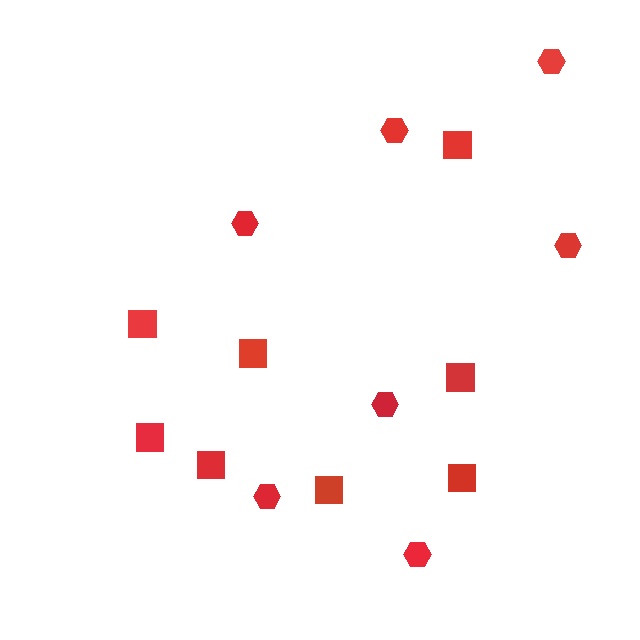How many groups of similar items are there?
There are 2 groups: one group of squares (8) and one group of hexagons (7).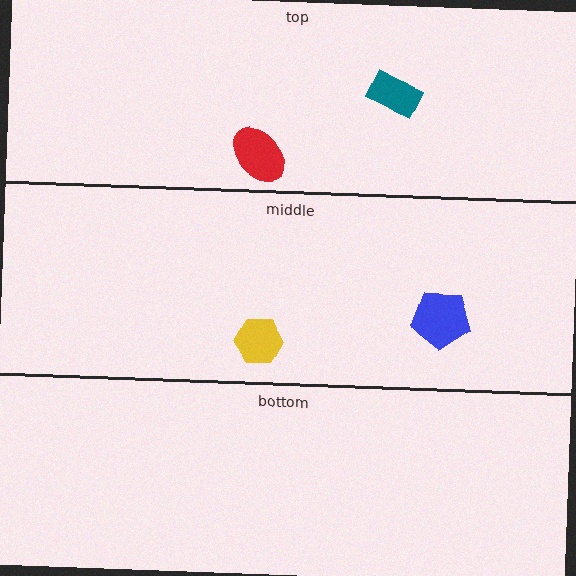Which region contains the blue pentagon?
The middle region.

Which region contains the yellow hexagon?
The middle region.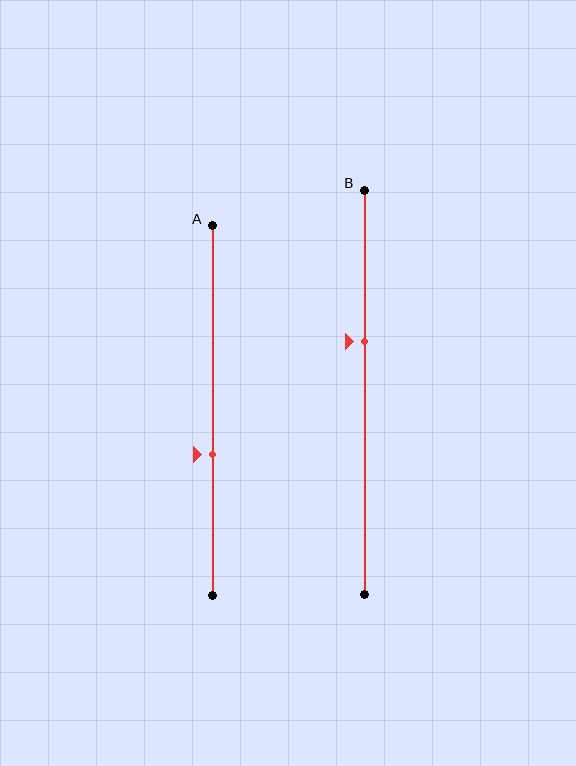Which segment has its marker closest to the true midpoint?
Segment A has its marker closest to the true midpoint.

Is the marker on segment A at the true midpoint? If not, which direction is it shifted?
No, the marker on segment A is shifted downward by about 12% of the segment length.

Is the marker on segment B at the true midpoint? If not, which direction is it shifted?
No, the marker on segment B is shifted upward by about 13% of the segment length.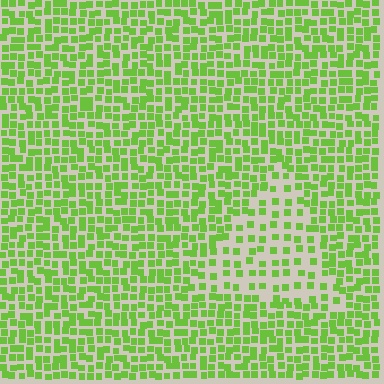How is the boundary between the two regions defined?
The boundary is defined by a change in element density (approximately 2.0x ratio). All elements are the same color, size, and shape.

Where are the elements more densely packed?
The elements are more densely packed outside the triangle boundary.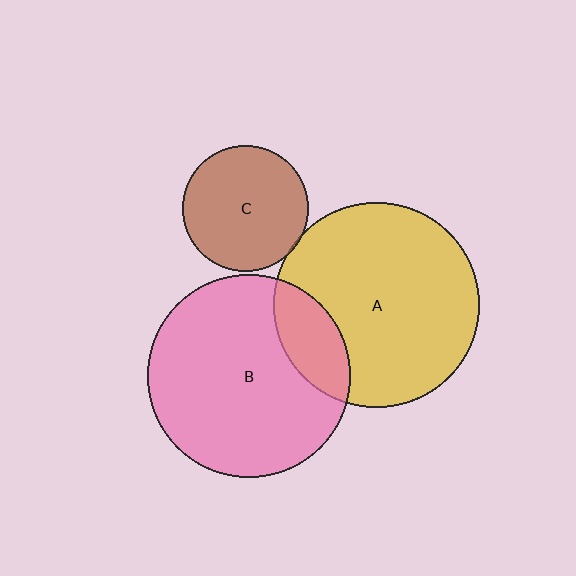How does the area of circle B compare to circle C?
Approximately 2.6 times.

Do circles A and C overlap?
Yes.